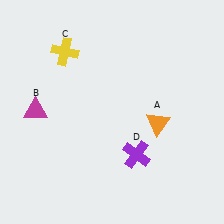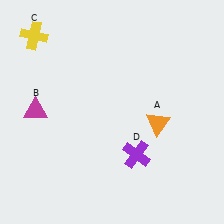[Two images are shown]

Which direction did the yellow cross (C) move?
The yellow cross (C) moved left.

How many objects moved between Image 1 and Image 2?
1 object moved between the two images.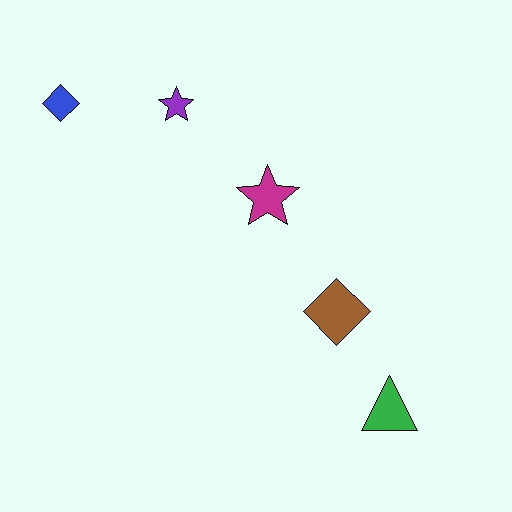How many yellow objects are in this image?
There are no yellow objects.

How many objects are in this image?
There are 5 objects.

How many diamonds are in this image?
There are 2 diamonds.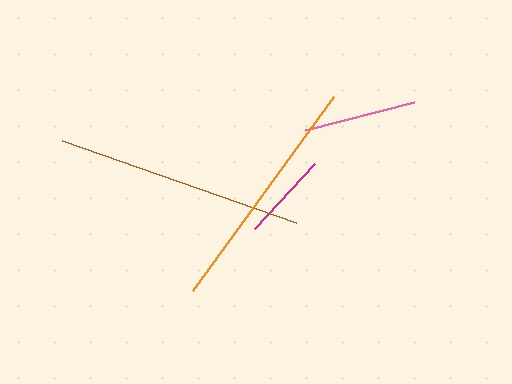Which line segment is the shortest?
The magenta line is the shortest at approximately 88 pixels.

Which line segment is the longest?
The brown line is the longest at approximately 249 pixels.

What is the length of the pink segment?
The pink segment is approximately 113 pixels long.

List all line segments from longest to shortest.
From longest to shortest: brown, orange, pink, magenta.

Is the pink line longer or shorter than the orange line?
The orange line is longer than the pink line.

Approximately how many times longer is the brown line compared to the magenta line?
The brown line is approximately 2.8 times the length of the magenta line.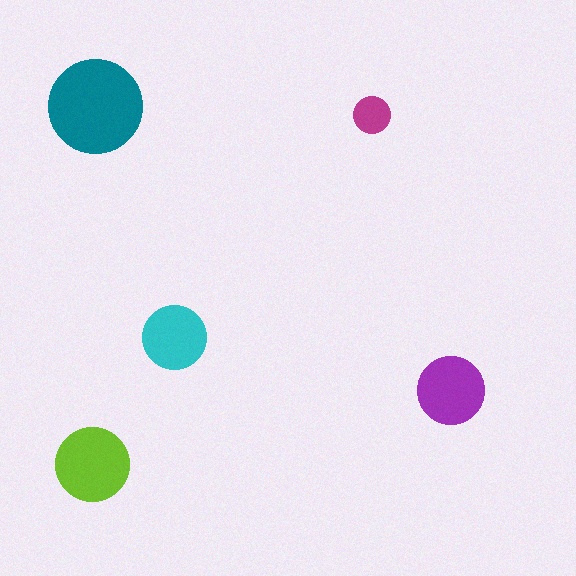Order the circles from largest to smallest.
the teal one, the lime one, the purple one, the cyan one, the magenta one.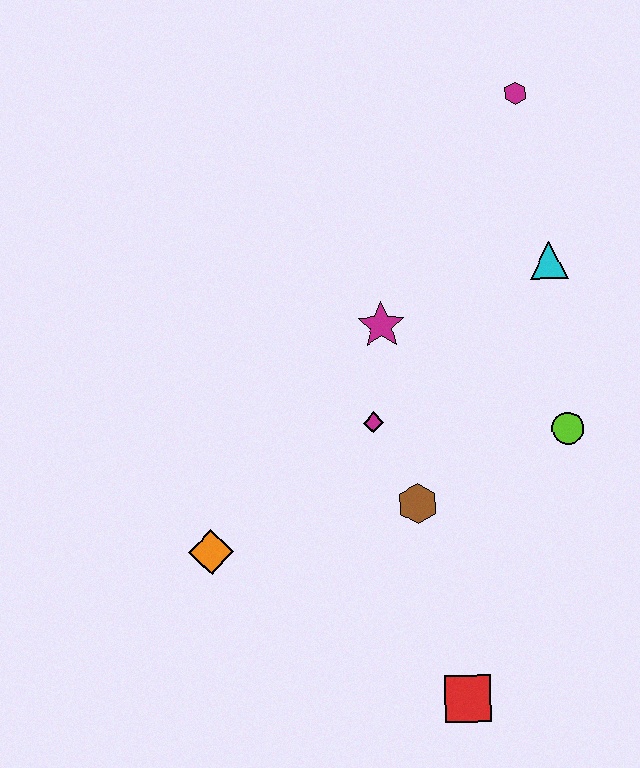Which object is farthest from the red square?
The magenta hexagon is farthest from the red square.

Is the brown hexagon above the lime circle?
No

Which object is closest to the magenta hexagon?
The cyan triangle is closest to the magenta hexagon.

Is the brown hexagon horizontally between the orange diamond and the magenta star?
No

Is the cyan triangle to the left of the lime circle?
Yes